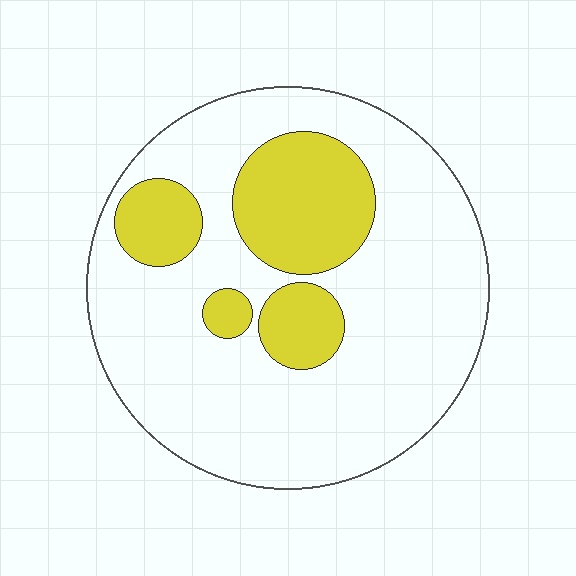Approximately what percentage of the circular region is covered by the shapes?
Approximately 25%.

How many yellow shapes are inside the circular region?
4.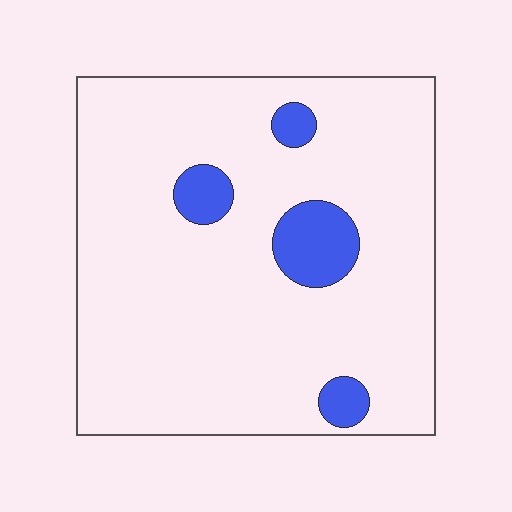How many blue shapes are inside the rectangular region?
4.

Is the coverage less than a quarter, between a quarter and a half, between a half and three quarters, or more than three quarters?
Less than a quarter.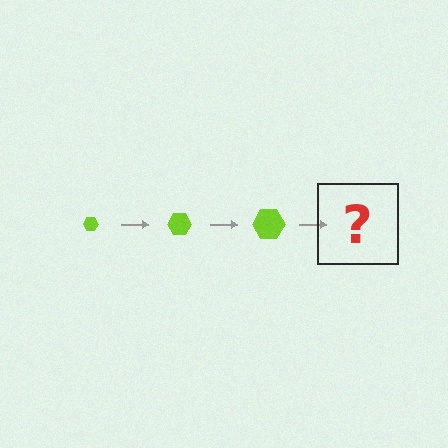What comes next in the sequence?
The next element should be a lime hexagon, larger than the previous one.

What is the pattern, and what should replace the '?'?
The pattern is that the hexagon gets progressively larger each step. The '?' should be a lime hexagon, larger than the previous one.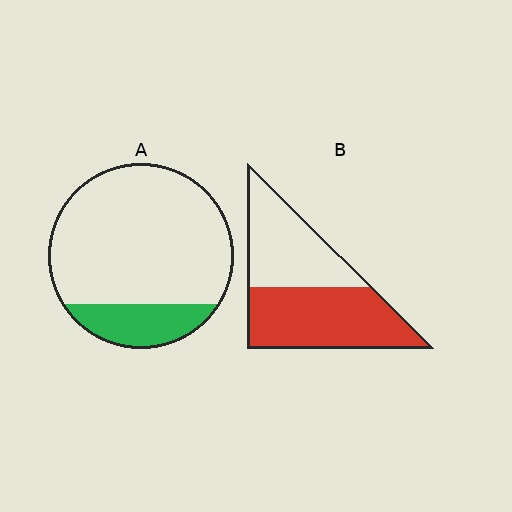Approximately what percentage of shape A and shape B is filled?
A is approximately 20% and B is approximately 55%.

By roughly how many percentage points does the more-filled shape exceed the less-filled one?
By roughly 35 percentage points (B over A).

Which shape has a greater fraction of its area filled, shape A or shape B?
Shape B.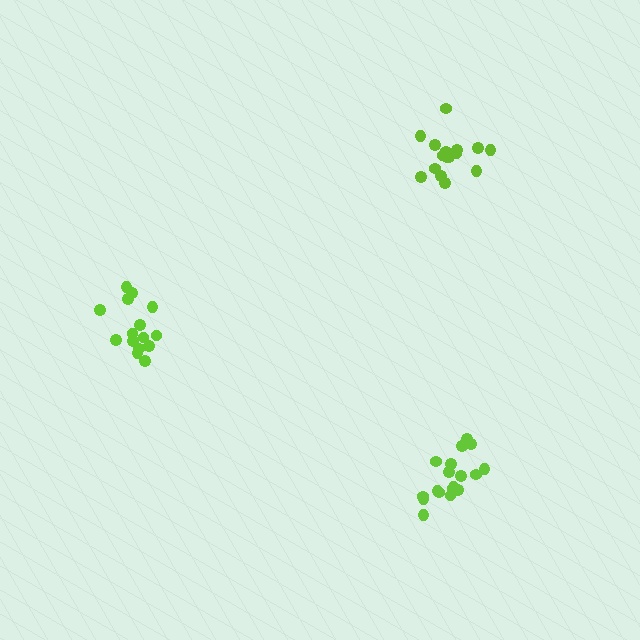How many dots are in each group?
Group 1: 15 dots, Group 2: 18 dots, Group 3: 16 dots (49 total).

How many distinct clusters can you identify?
There are 3 distinct clusters.